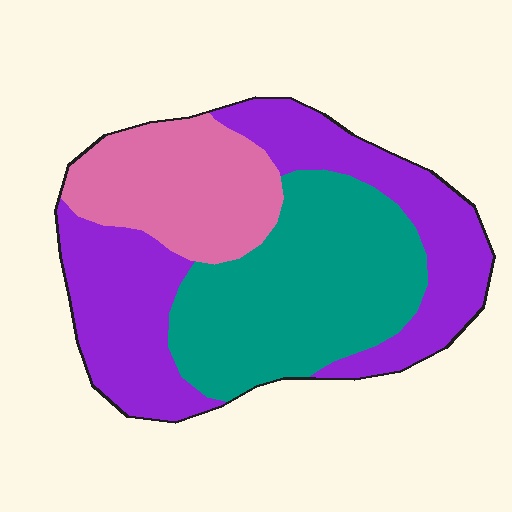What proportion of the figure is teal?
Teal takes up about three eighths (3/8) of the figure.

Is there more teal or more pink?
Teal.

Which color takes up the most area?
Purple, at roughly 40%.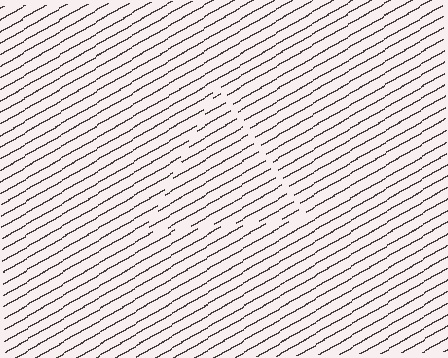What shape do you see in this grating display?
An illusory triangle. The interior of the shape contains the same grating, shifted by half a period — the contour is defined by the phase discontinuity where line-ends from the inner and outer gratings abut.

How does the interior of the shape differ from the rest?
The interior of the shape contains the same grating, shifted by half a period — the contour is defined by the phase discontinuity where line-ends from the inner and outer gratings abut.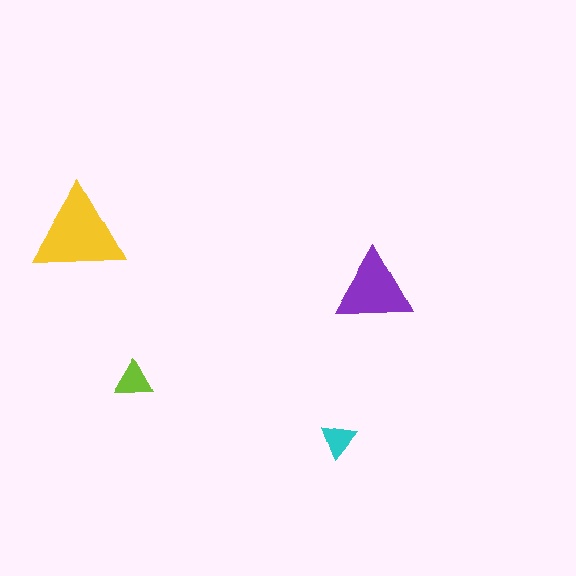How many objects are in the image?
There are 4 objects in the image.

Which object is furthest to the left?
The yellow triangle is leftmost.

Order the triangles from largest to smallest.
the yellow one, the purple one, the lime one, the cyan one.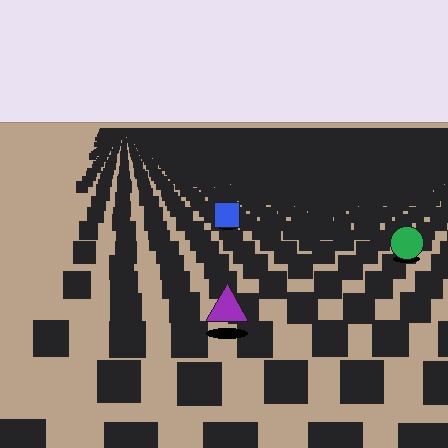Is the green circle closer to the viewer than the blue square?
Yes. The green circle is closer — you can tell from the texture gradient: the ground texture is coarser near it.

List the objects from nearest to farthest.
From nearest to farthest: the purple triangle, the green circle, the blue square.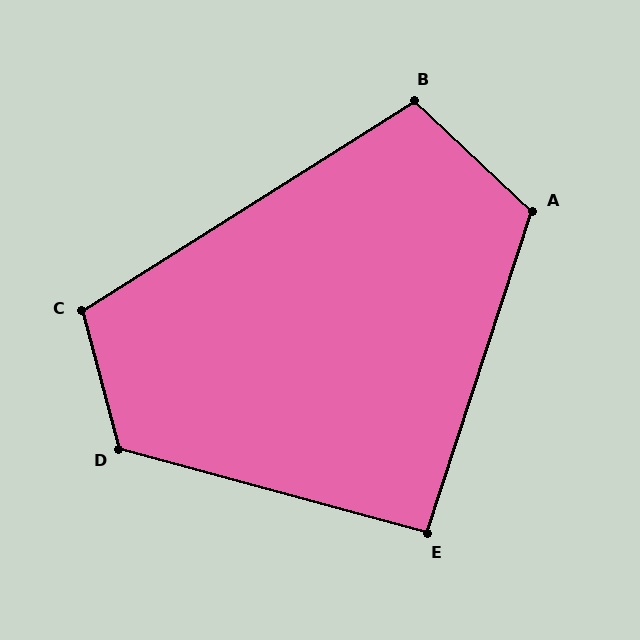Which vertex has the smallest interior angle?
E, at approximately 93 degrees.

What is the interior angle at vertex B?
Approximately 105 degrees (obtuse).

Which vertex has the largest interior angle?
D, at approximately 120 degrees.